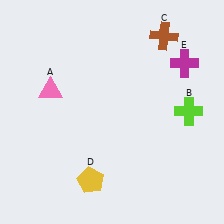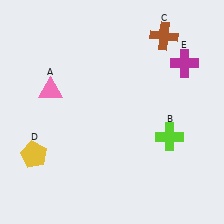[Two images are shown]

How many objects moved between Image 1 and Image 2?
2 objects moved between the two images.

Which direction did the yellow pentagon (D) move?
The yellow pentagon (D) moved left.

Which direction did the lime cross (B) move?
The lime cross (B) moved down.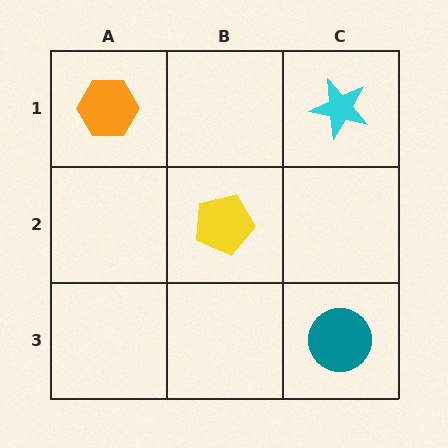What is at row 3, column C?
A teal circle.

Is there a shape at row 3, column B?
No, that cell is empty.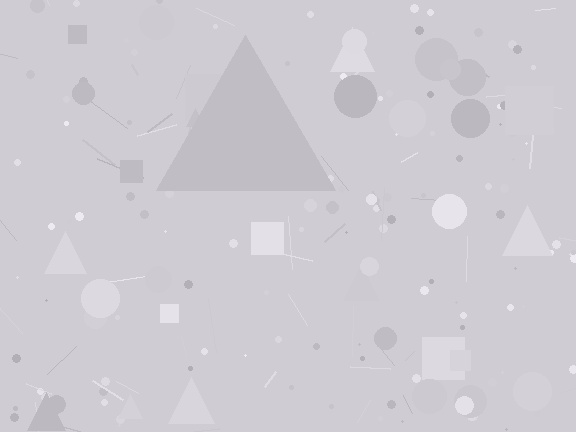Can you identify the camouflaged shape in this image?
The camouflaged shape is a triangle.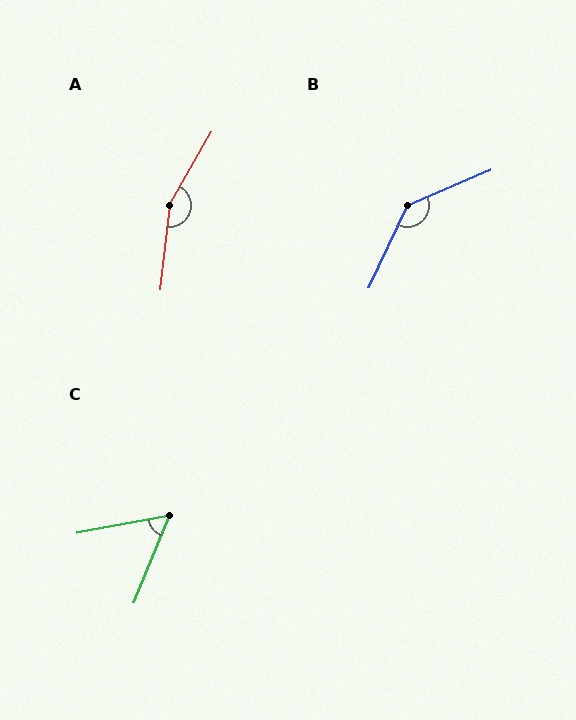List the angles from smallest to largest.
C (57°), B (138°), A (156°).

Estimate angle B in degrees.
Approximately 138 degrees.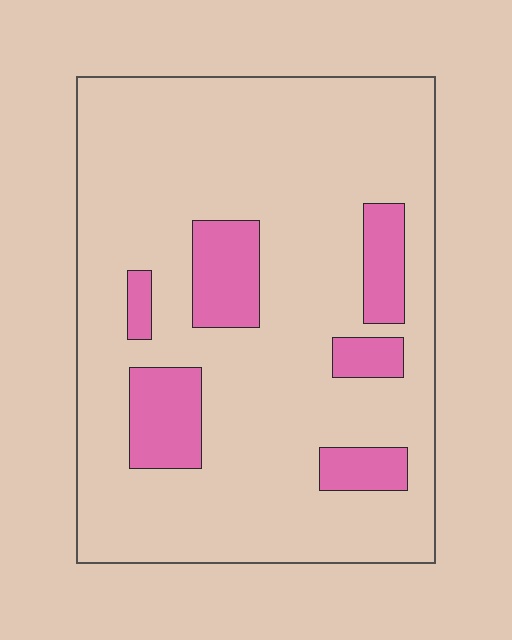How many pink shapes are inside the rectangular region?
6.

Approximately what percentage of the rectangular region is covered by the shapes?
Approximately 15%.